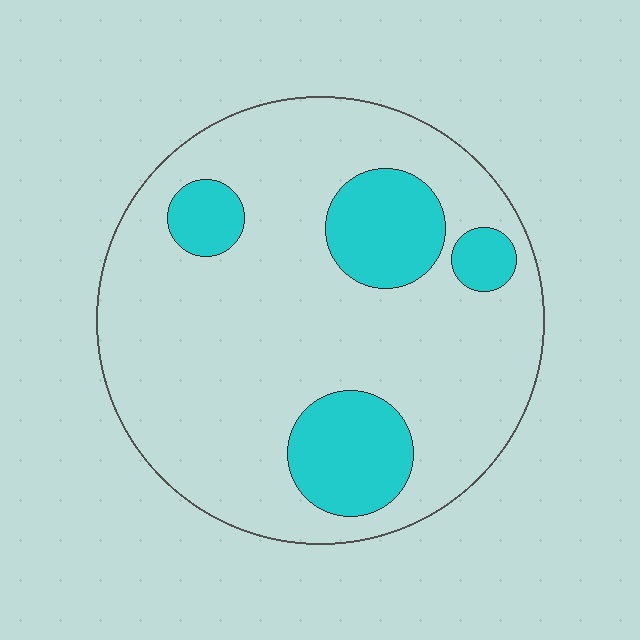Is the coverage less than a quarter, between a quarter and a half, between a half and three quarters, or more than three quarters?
Less than a quarter.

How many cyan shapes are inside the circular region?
4.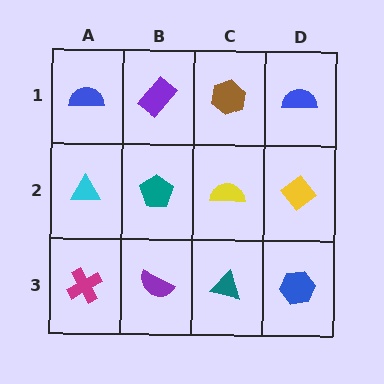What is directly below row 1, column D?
A yellow diamond.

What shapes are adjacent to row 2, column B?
A purple rectangle (row 1, column B), a purple semicircle (row 3, column B), a cyan triangle (row 2, column A), a yellow semicircle (row 2, column C).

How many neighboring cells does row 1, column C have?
3.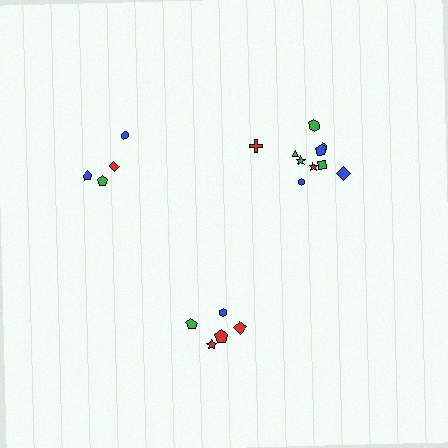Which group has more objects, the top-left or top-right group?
The top-right group.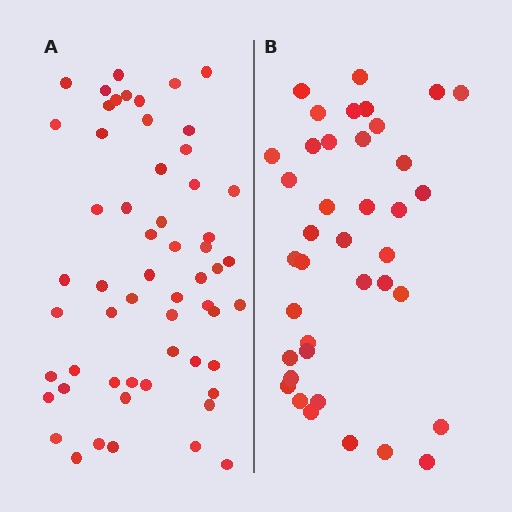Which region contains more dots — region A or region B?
Region A (the left region) has more dots.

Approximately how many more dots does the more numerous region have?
Region A has approximately 20 more dots than region B.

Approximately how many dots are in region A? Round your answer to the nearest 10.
About 60 dots. (The exact count is 57, which rounds to 60.)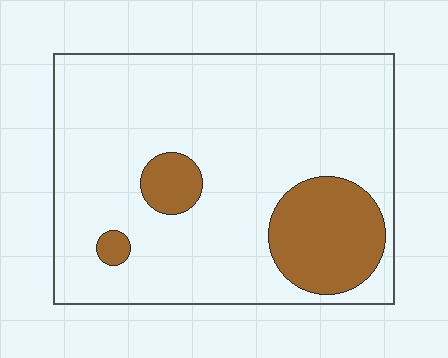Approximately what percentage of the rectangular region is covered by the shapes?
Approximately 20%.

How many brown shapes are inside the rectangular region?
3.